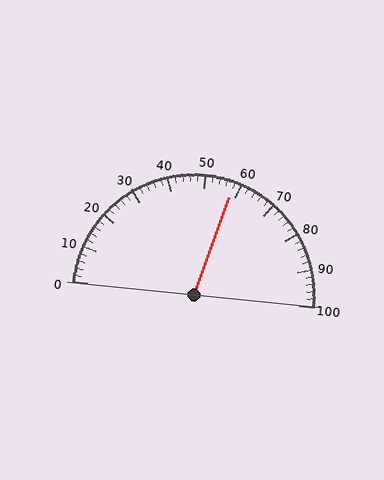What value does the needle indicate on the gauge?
The needle indicates approximately 58.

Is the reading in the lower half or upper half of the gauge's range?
The reading is in the upper half of the range (0 to 100).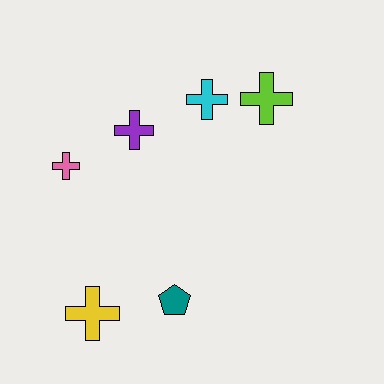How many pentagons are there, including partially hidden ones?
There is 1 pentagon.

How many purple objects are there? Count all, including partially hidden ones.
There is 1 purple object.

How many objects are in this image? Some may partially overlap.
There are 6 objects.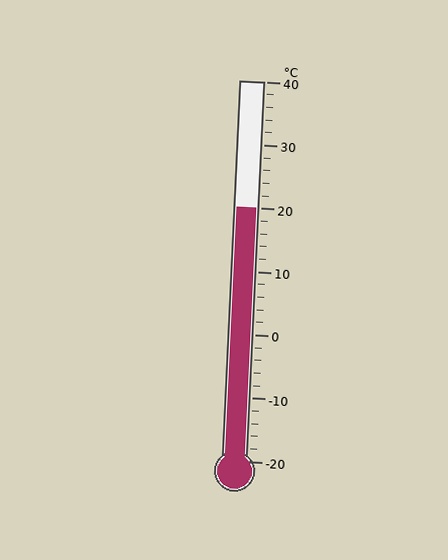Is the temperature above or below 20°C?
The temperature is at 20°C.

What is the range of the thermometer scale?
The thermometer scale ranges from -20°C to 40°C.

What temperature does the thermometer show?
The thermometer shows approximately 20°C.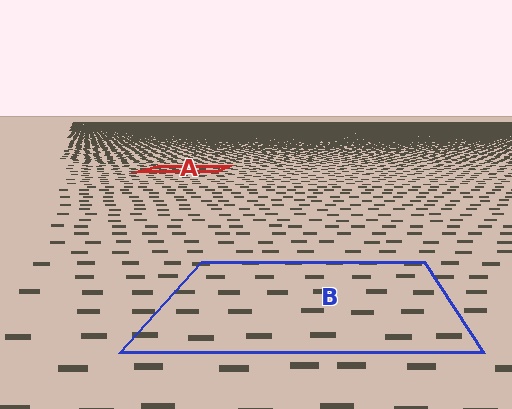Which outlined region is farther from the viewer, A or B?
Region A is farther from the viewer — the texture elements inside it appear smaller and more densely packed.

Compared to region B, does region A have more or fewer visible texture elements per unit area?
Region A has more texture elements per unit area — they are packed more densely because it is farther away.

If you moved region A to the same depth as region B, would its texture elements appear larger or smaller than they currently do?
They would appear larger. At a closer depth, the same texture elements are projected at a bigger on-screen size.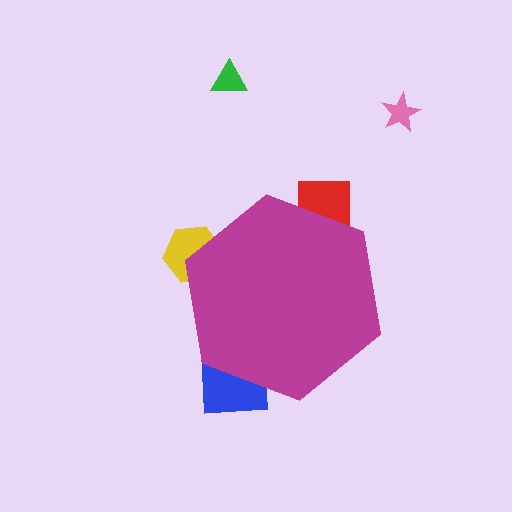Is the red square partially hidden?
Yes, the red square is partially hidden behind the magenta hexagon.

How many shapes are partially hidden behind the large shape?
3 shapes are partially hidden.